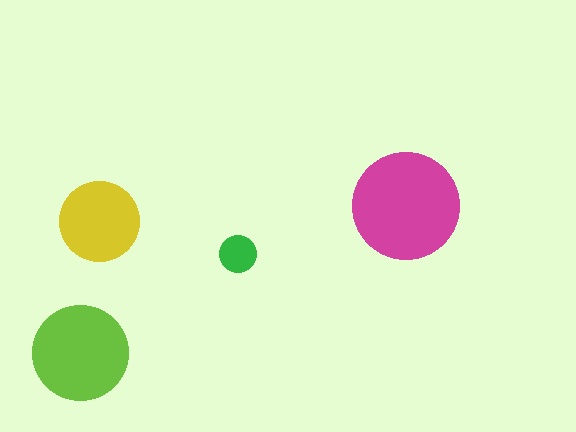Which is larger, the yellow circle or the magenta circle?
The magenta one.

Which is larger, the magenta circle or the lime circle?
The magenta one.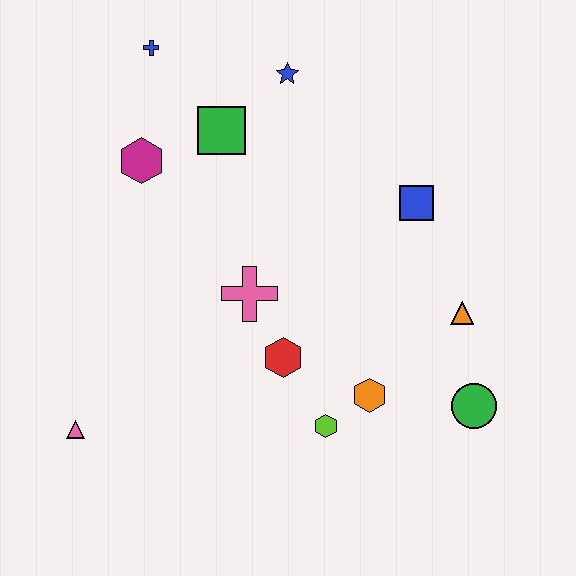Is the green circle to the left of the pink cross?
No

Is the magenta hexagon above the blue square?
Yes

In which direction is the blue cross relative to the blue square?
The blue cross is to the left of the blue square.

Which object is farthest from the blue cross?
The green circle is farthest from the blue cross.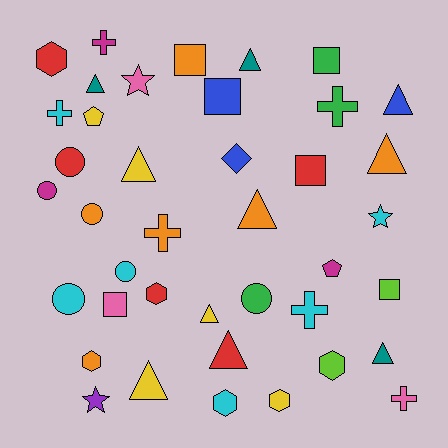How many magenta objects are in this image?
There are 3 magenta objects.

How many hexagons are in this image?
There are 6 hexagons.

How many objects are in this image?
There are 40 objects.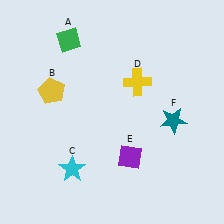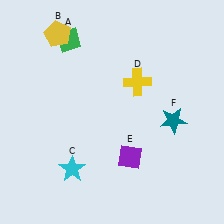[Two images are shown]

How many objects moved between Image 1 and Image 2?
1 object moved between the two images.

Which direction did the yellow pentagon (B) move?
The yellow pentagon (B) moved up.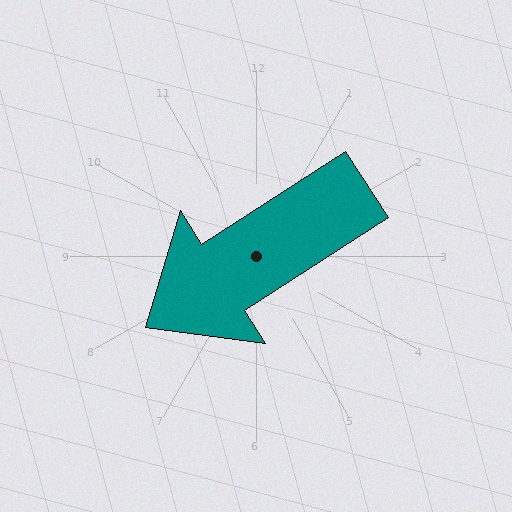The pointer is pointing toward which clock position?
Roughly 8 o'clock.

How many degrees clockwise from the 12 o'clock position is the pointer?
Approximately 237 degrees.